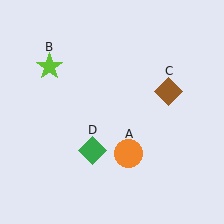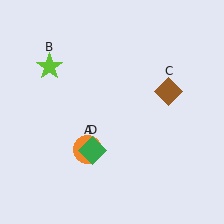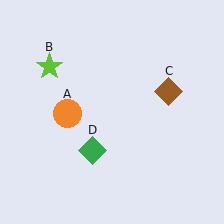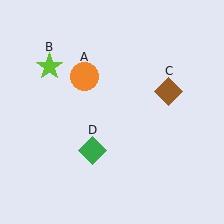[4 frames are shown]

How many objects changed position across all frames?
1 object changed position: orange circle (object A).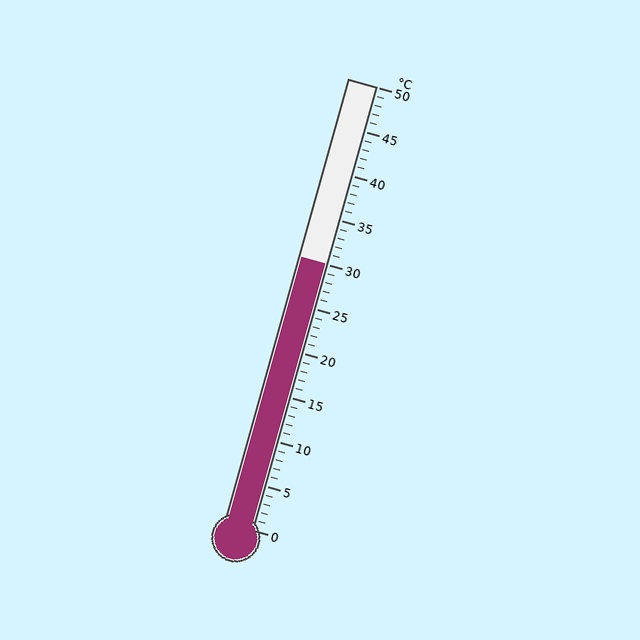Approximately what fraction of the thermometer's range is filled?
The thermometer is filled to approximately 60% of its range.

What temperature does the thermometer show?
The thermometer shows approximately 30°C.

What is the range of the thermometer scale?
The thermometer scale ranges from 0°C to 50°C.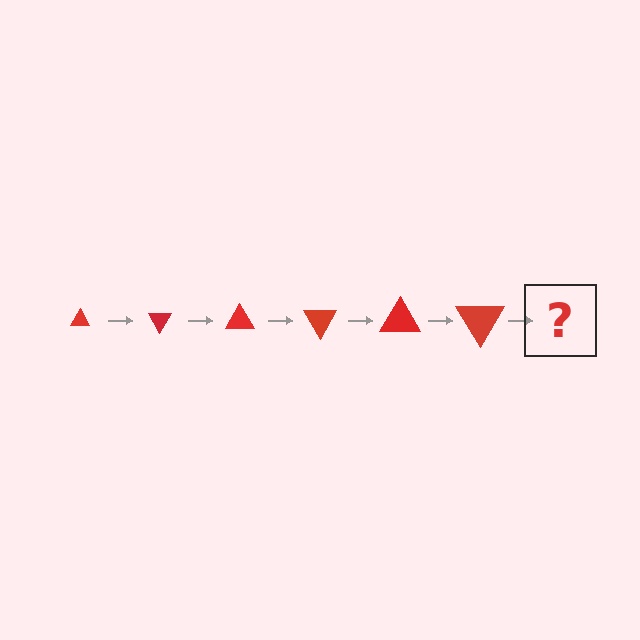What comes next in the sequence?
The next element should be a triangle, larger than the previous one and rotated 360 degrees from the start.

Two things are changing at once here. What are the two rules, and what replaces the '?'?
The two rules are that the triangle grows larger each step and it rotates 60 degrees each step. The '?' should be a triangle, larger than the previous one and rotated 360 degrees from the start.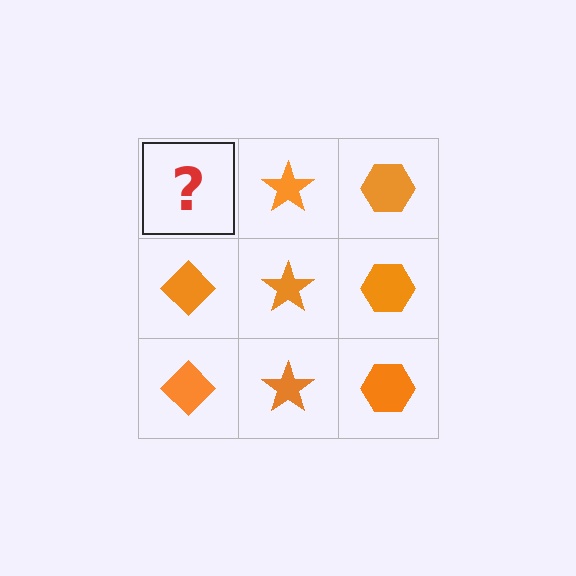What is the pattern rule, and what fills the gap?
The rule is that each column has a consistent shape. The gap should be filled with an orange diamond.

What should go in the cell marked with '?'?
The missing cell should contain an orange diamond.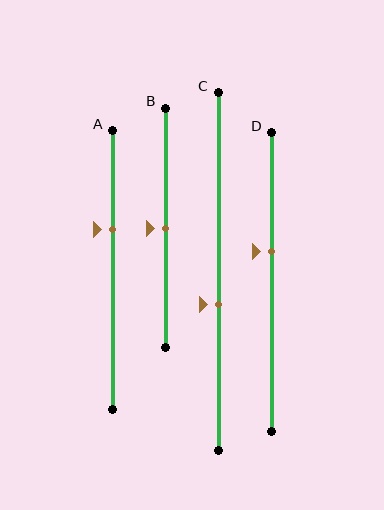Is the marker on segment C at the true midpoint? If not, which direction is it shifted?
No, the marker on segment C is shifted downward by about 9% of the segment length.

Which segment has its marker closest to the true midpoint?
Segment B has its marker closest to the true midpoint.